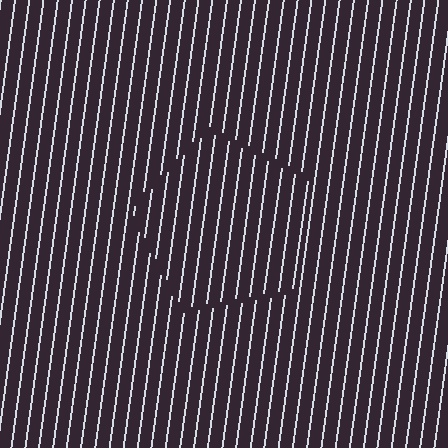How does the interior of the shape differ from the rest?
The interior of the shape contains the same grating, shifted by half a period — the contour is defined by the phase discontinuity where line-ends from the inner and outer gratings abut.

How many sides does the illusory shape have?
5 sides — the line-ends trace a pentagon.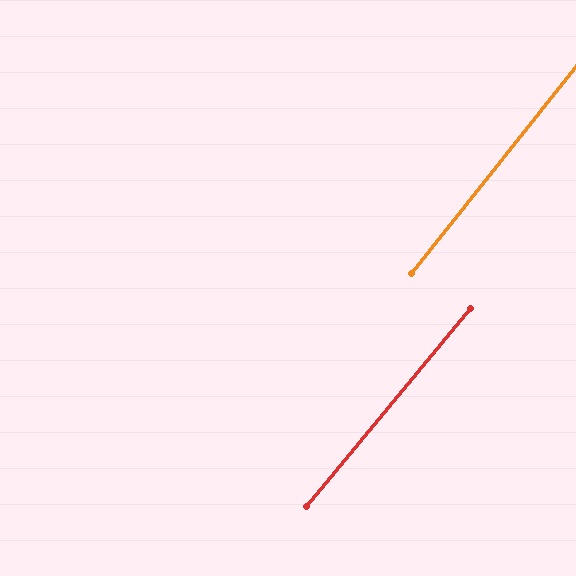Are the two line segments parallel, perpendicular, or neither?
Parallel — their directions differ by only 1.2°.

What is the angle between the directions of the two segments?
Approximately 1 degree.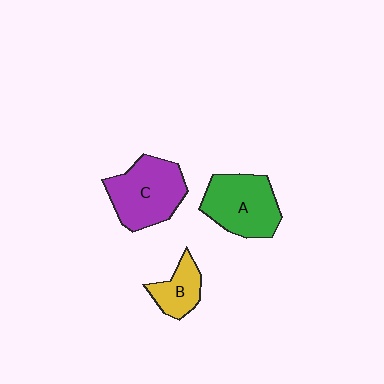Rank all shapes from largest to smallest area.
From largest to smallest: C (purple), A (green), B (yellow).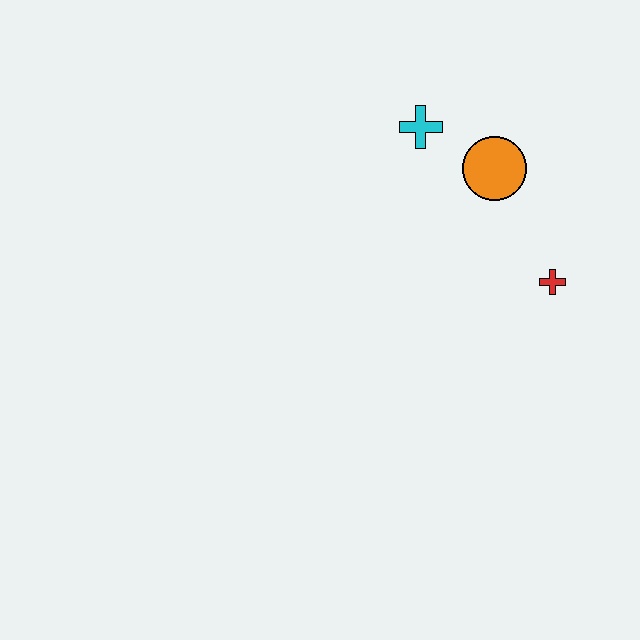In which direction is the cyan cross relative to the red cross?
The cyan cross is above the red cross.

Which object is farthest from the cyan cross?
The red cross is farthest from the cyan cross.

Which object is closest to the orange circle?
The cyan cross is closest to the orange circle.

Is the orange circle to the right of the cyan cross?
Yes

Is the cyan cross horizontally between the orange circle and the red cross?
No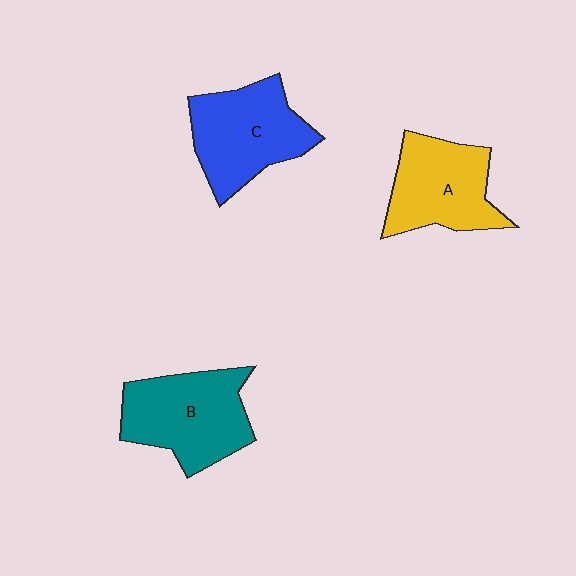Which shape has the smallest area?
Shape A (yellow).